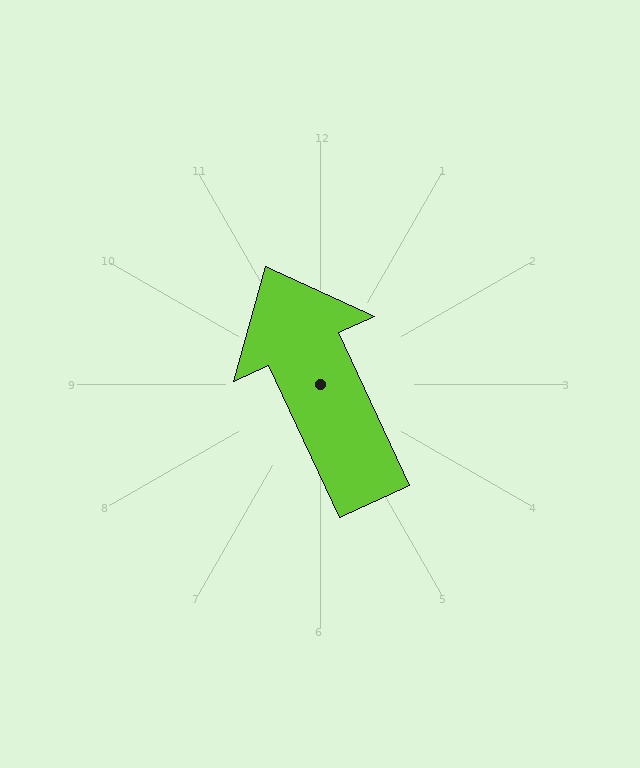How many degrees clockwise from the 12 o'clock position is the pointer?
Approximately 335 degrees.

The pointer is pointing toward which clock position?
Roughly 11 o'clock.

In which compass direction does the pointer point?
Northwest.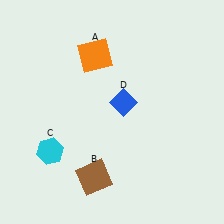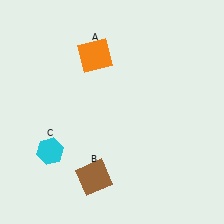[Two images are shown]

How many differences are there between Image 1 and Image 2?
There is 1 difference between the two images.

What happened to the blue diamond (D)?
The blue diamond (D) was removed in Image 2. It was in the top-right area of Image 1.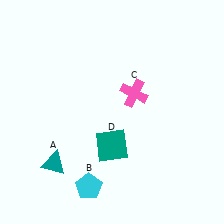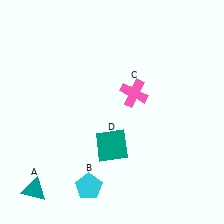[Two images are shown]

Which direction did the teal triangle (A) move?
The teal triangle (A) moved down.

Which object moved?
The teal triangle (A) moved down.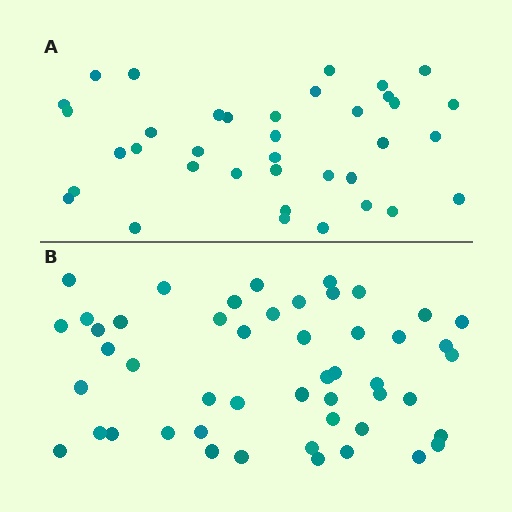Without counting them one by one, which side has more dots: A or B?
Region B (the bottom region) has more dots.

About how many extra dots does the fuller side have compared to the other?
Region B has roughly 12 or so more dots than region A.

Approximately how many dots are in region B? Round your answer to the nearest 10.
About 50 dots. (The exact count is 49, which rounds to 50.)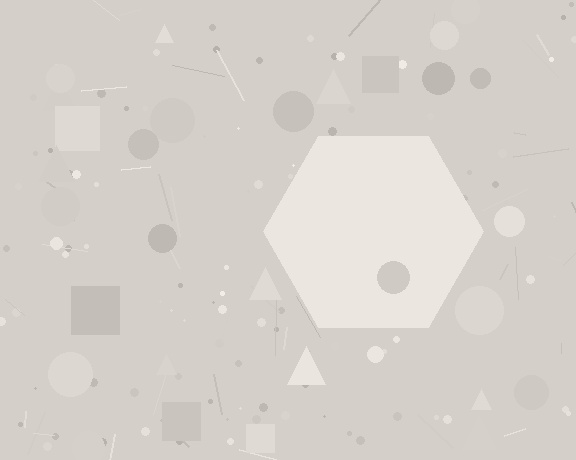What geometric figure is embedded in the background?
A hexagon is embedded in the background.